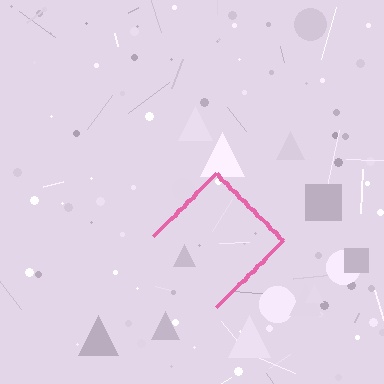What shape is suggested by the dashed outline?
The dashed outline suggests a diamond.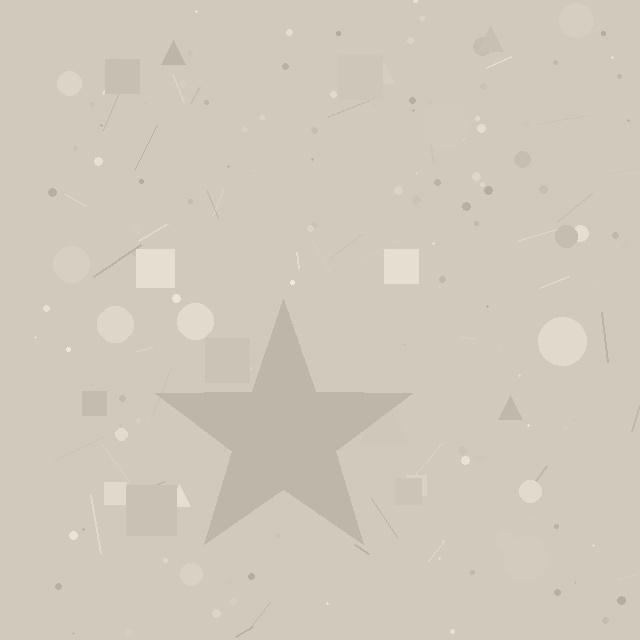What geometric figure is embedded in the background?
A star is embedded in the background.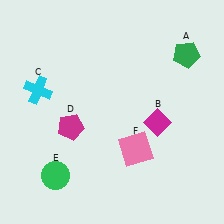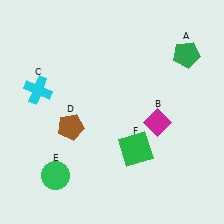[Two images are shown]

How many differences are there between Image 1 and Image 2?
There are 2 differences between the two images.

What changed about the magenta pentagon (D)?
In Image 1, D is magenta. In Image 2, it changed to brown.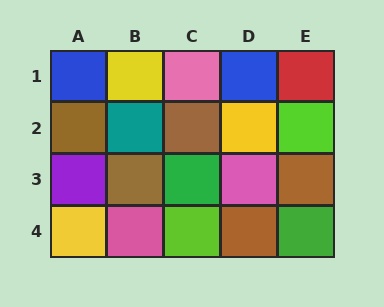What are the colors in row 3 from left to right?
Purple, brown, green, pink, brown.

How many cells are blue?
2 cells are blue.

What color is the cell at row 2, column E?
Lime.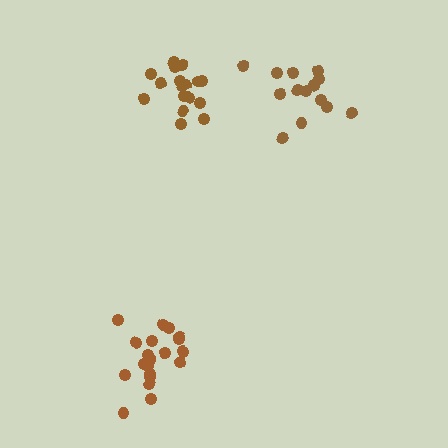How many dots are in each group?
Group 1: 20 dots, Group 2: 17 dots, Group 3: 14 dots (51 total).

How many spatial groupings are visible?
There are 3 spatial groupings.